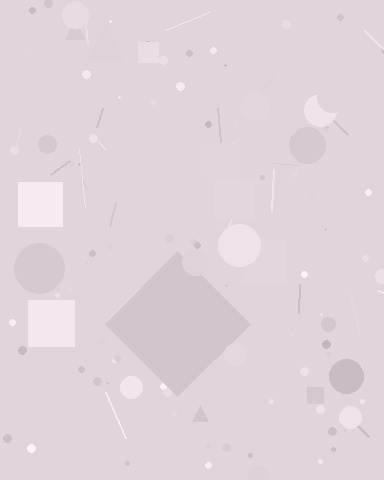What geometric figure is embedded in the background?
A diamond is embedded in the background.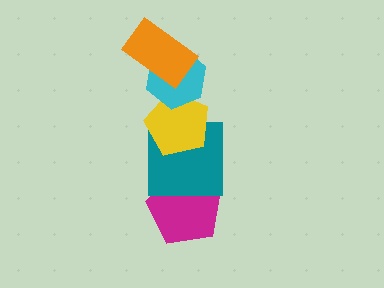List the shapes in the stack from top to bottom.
From top to bottom: the orange rectangle, the cyan hexagon, the yellow pentagon, the teal square, the magenta pentagon.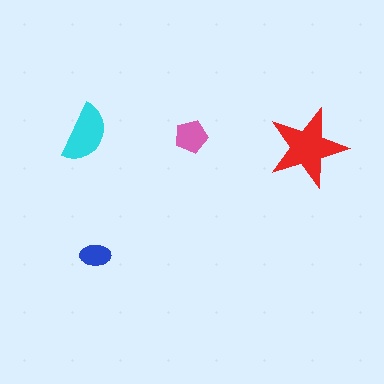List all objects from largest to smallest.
The red star, the cyan semicircle, the pink pentagon, the blue ellipse.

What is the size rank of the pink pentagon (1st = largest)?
3rd.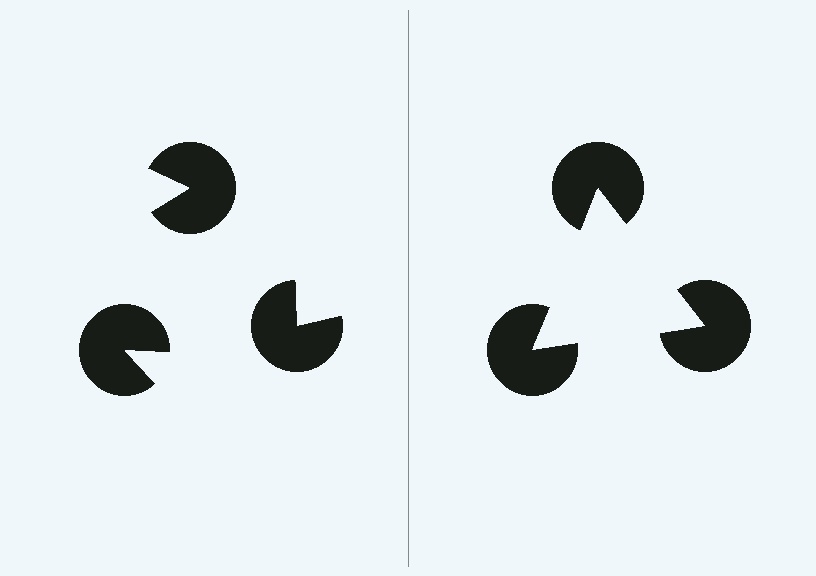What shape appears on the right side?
An illusory triangle.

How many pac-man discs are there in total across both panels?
6 — 3 on each side.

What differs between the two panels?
The pac-man discs are positioned identically on both sides; only the wedge orientations differ. On the right they align to a triangle; on the left they are misaligned.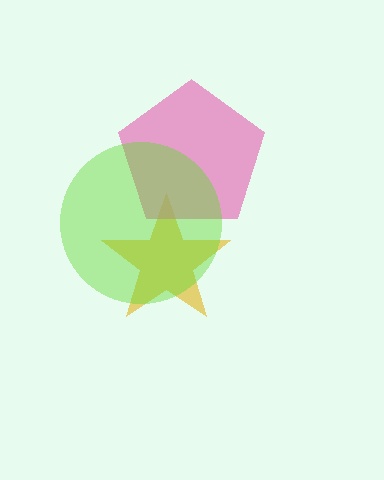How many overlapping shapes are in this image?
There are 3 overlapping shapes in the image.